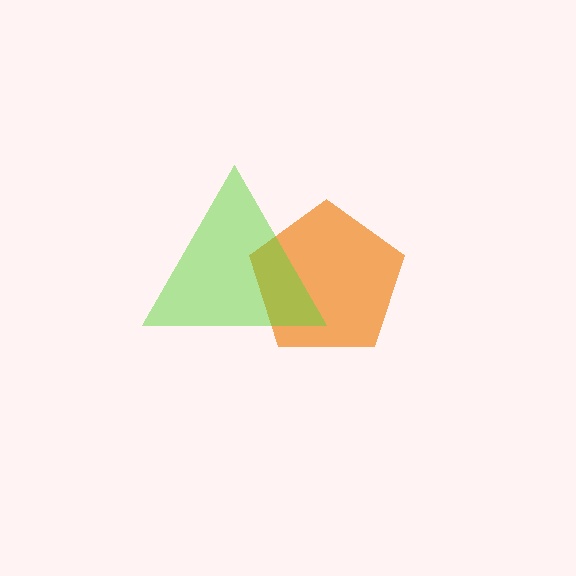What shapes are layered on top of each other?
The layered shapes are: an orange pentagon, a lime triangle.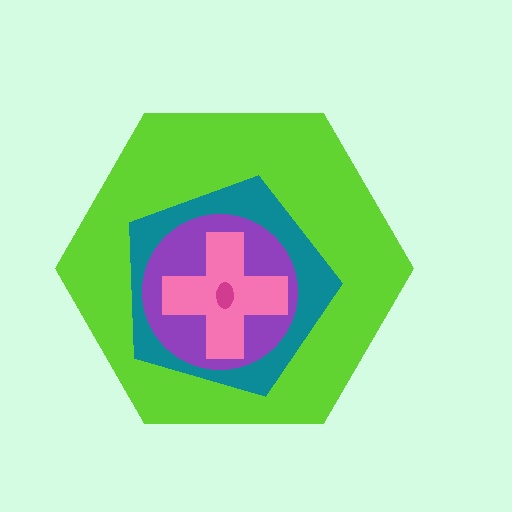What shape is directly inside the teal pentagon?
The purple circle.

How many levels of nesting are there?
5.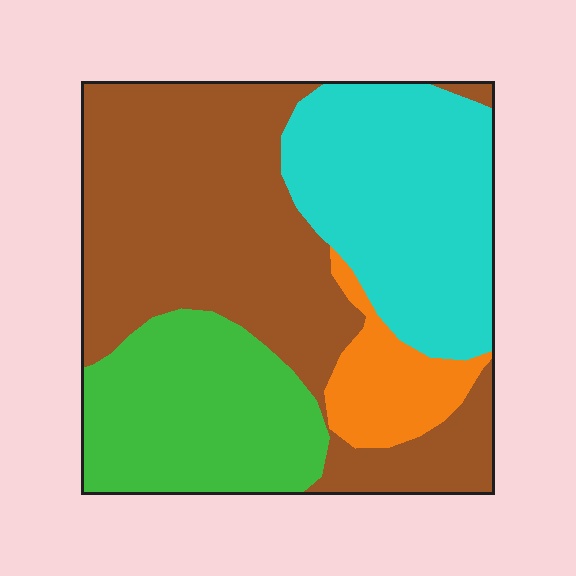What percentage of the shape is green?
Green takes up about one fifth (1/5) of the shape.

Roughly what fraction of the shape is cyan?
Cyan covers around 25% of the shape.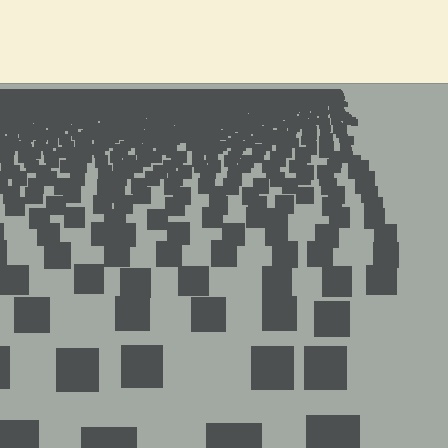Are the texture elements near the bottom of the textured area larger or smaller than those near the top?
Larger. Near the bottom, elements are closer to the viewer and appear at a bigger on-screen size.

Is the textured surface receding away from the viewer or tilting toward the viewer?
The surface is receding away from the viewer. Texture elements get smaller and denser toward the top.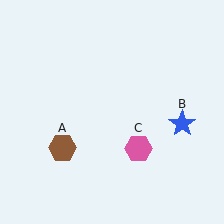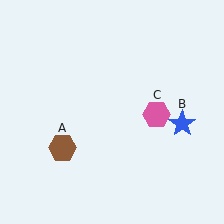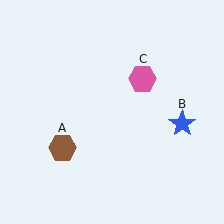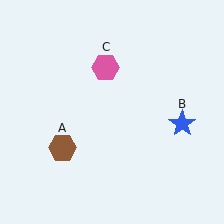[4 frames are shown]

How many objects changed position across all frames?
1 object changed position: pink hexagon (object C).